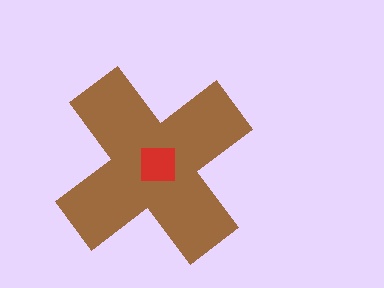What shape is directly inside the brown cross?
The red square.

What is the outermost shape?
The brown cross.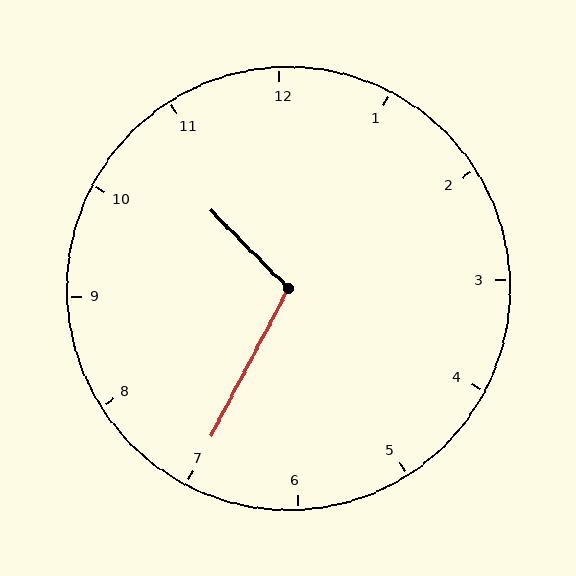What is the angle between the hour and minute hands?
Approximately 108 degrees.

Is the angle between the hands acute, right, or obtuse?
It is obtuse.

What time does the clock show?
10:35.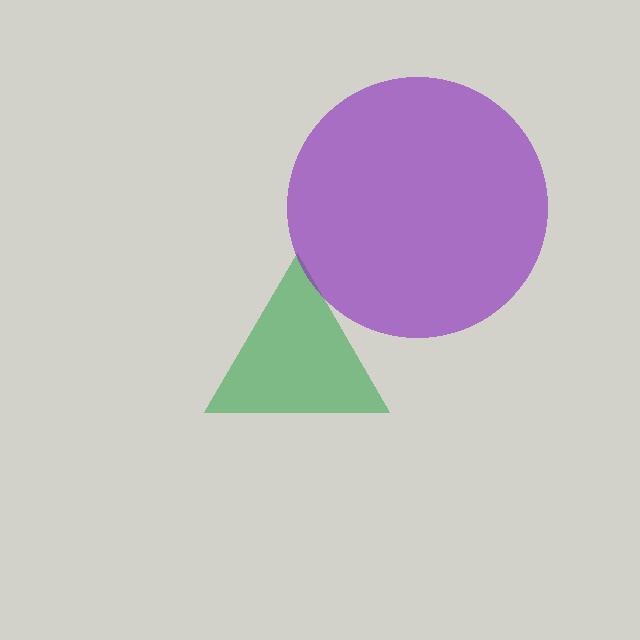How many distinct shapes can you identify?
There are 2 distinct shapes: a green triangle, a purple circle.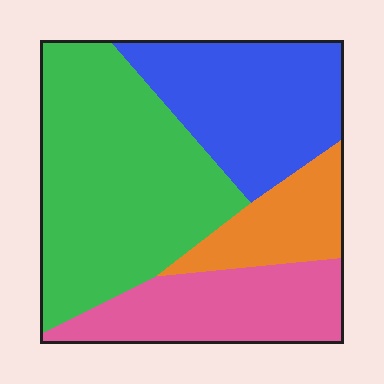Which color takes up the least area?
Orange, at roughly 15%.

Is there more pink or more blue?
Blue.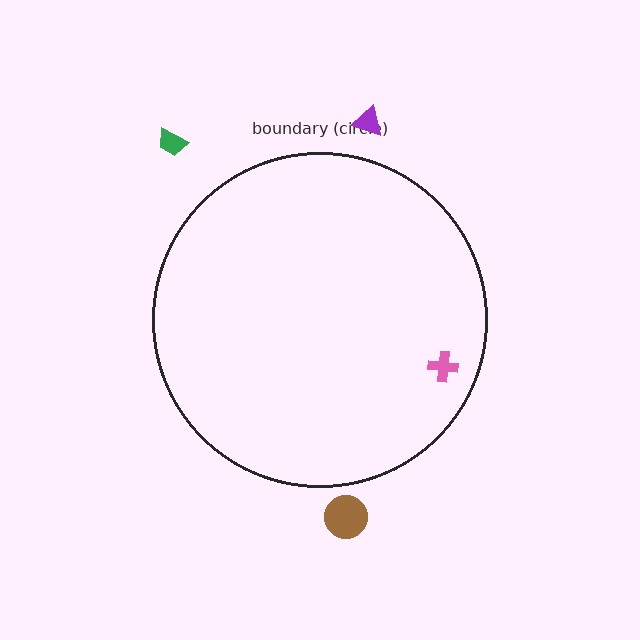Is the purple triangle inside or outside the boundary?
Outside.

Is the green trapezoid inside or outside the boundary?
Outside.